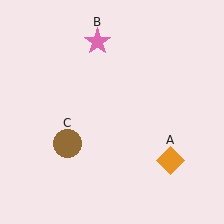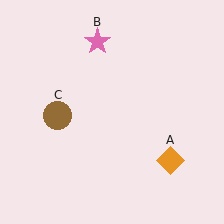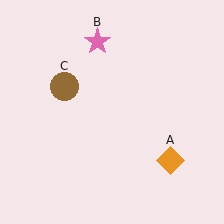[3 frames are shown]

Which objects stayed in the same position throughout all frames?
Orange diamond (object A) and pink star (object B) remained stationary.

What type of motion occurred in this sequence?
The brown circle (object C) rotated clockwise around the center of the scene.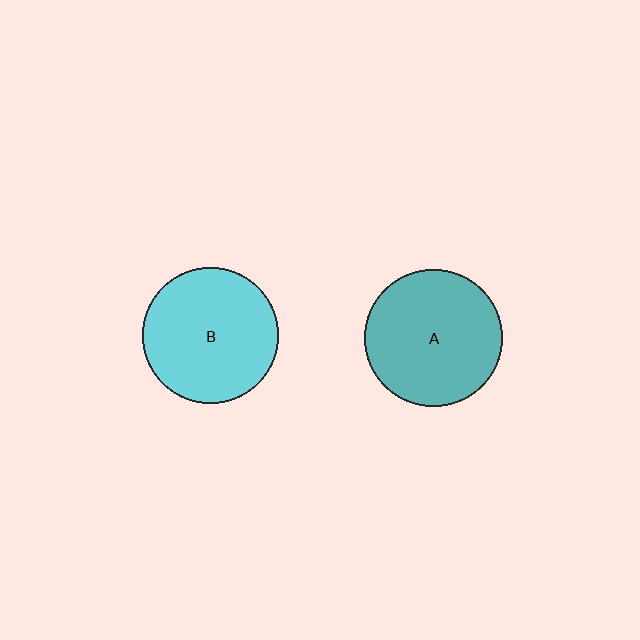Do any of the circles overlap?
No, none of the circles overlap.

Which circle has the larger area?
Circle A (teal).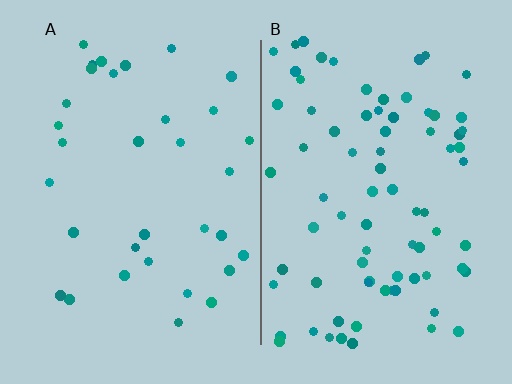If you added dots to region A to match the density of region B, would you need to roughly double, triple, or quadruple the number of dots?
Approximately double.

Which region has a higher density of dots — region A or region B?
B (the right).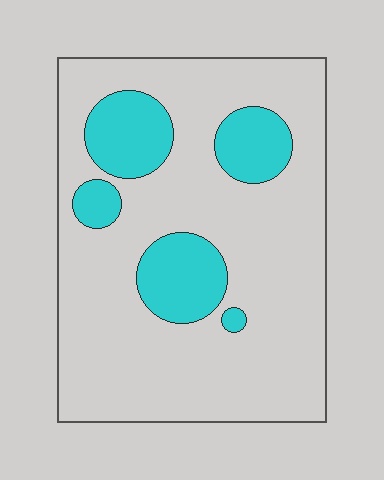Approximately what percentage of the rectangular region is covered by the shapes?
Approximately 20%.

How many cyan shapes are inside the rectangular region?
5.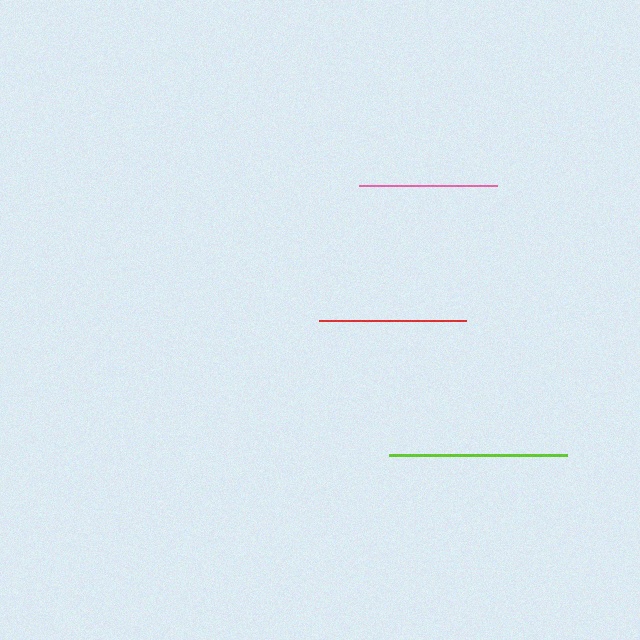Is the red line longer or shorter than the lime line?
The lime line is longer than the red line.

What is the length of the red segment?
The red segment is approximately 147 pixels long.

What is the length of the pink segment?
The pink segment is approximately 138 pixels long.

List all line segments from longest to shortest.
From longest to shortest: lime, red, pink.